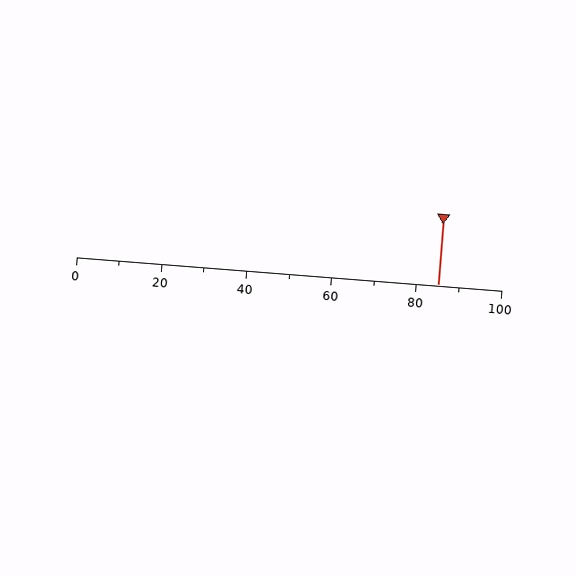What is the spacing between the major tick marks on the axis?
The major ticks are spaced 20 apart.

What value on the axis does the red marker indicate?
The marker indicates approximately 85.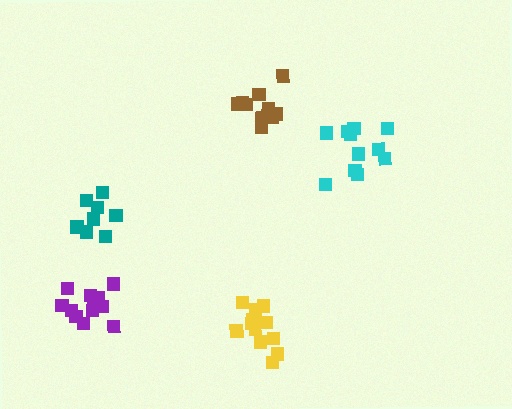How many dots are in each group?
Group 1: 12 dots, Group 2: 13 dots, Group 3: 12 dots, Group 4: 8 dots, Group 5: 11 dots (56 total).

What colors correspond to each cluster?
The clusters are colored: yellow, purple, brown, teal, cyan.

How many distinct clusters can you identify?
There are 5 distinct clusters.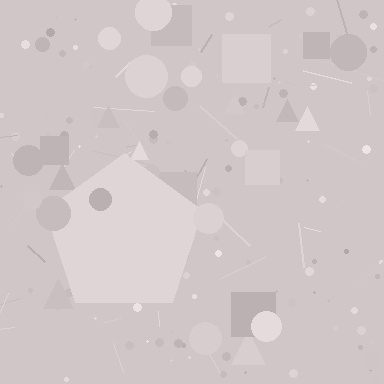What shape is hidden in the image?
A pentagon is hidden in the image.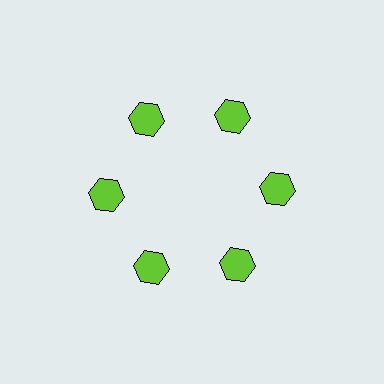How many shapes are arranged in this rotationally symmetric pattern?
There are 6 shapes, arranged in 6 groups of 1.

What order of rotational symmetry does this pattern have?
This pattern has 6-fold rotational symmetry.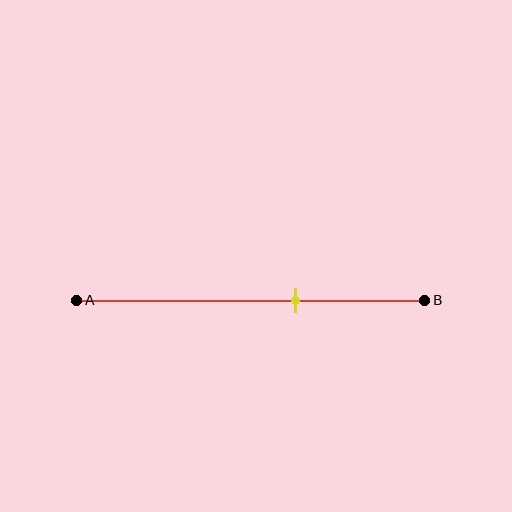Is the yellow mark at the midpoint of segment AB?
No, the mark is at about 65% from A, not at the 50% midpoint.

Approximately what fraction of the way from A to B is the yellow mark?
The yellow mark is approximately 65% of the way from A to B.